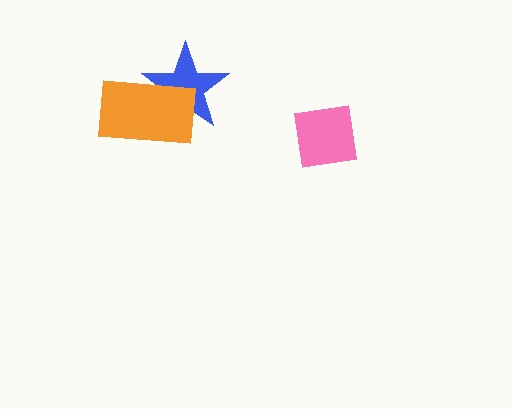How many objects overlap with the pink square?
0 objects overlap with the pink square.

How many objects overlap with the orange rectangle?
1 object overlaps with the orange rectangle.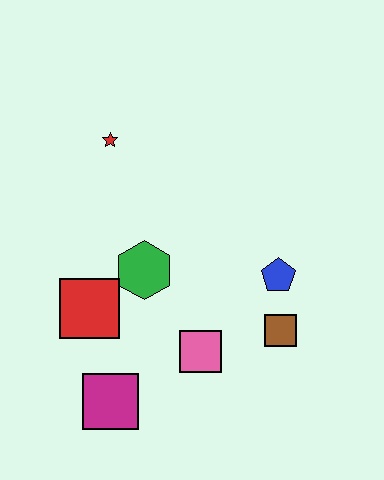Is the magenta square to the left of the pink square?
Yes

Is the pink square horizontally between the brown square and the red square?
Yes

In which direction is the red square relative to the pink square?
The red square is to the left of the pink square.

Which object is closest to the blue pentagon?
The brown square is closest to the blue pentagon.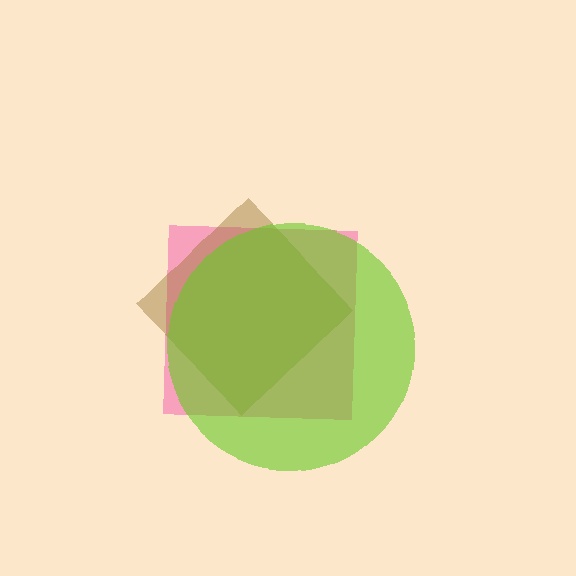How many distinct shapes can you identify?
There are 3 distinct shapes: a pink square, a brown diamond, a lime circle.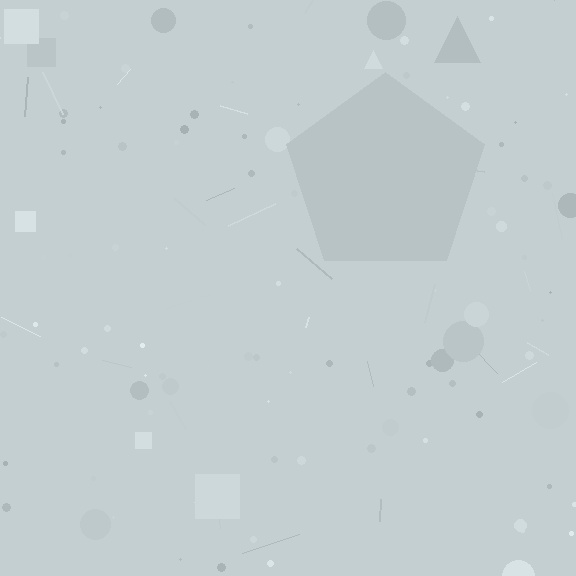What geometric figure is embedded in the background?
A pentagon is embedded in the background.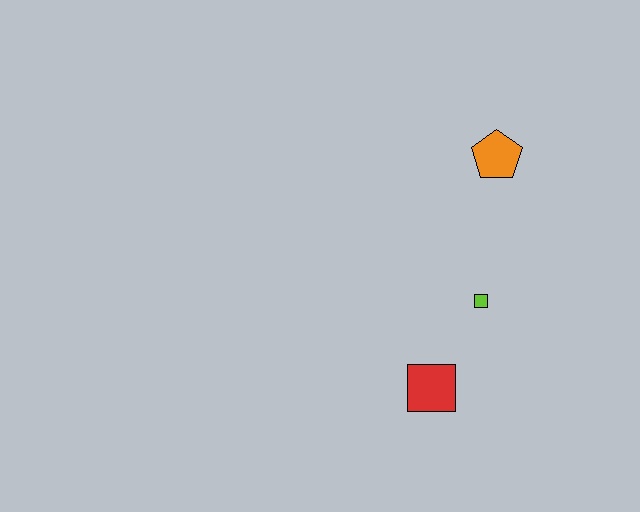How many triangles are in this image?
There are no triangles.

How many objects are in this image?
There are 3 objects.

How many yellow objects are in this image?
There are no yellow objects.